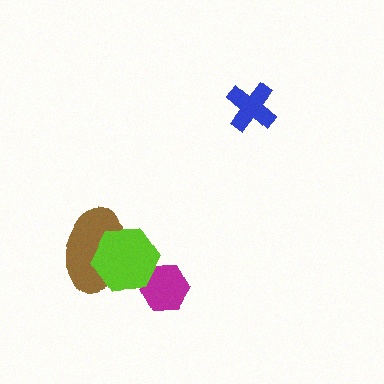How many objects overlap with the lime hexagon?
2 objects overlap with the lime hexagon.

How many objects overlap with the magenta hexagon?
1 object overlaps with the magenta hexagon.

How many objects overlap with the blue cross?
0 objects overlap with the blue cross.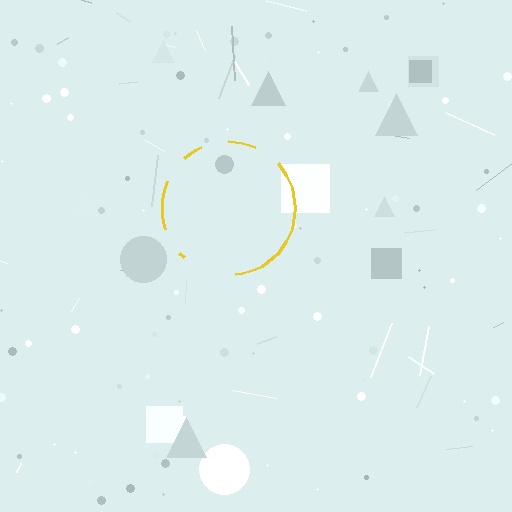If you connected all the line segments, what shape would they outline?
They would outline a circle.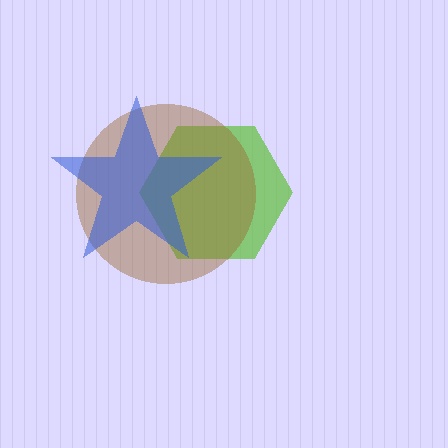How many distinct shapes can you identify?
There are 3 distinct shapes: a lime hexagon, a brown circle, a blue star.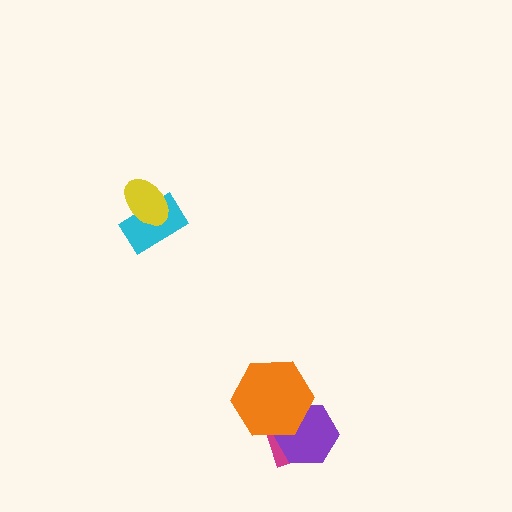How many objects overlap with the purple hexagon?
2 objects overlap with the purple hexagon.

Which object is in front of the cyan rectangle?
The yellow ellipse is in front of the cyan rectangle.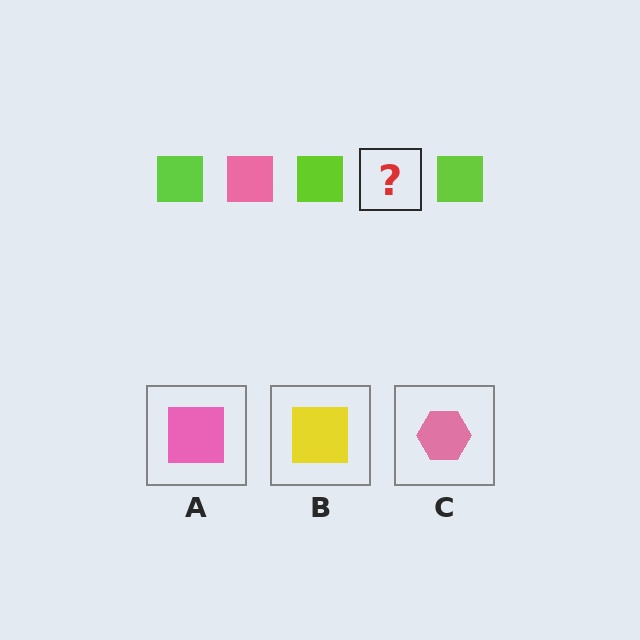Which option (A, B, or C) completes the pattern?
A.